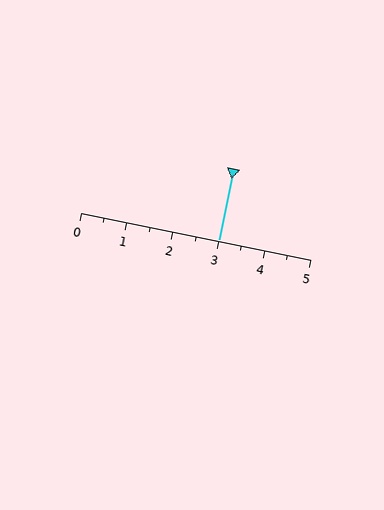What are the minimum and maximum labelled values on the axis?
The axis runs from 0 to 5.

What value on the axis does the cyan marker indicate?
The marker indicates approximately 3.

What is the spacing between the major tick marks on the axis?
The major ticks are spaced 1 apart.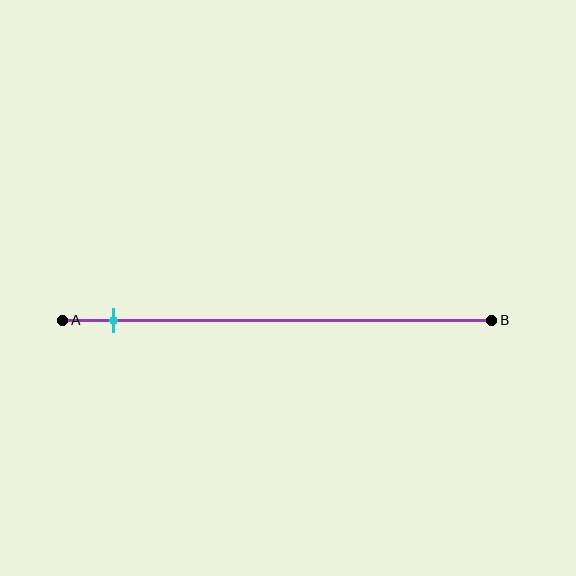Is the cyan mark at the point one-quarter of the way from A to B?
No, the mark is at about 10% from A, not at the 25% one-quarter point.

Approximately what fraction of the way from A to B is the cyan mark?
The cyan mark is approximately 10% of the way from A to B.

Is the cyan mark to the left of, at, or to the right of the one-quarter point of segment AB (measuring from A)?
The cyan mark is to the left of the one-quarter point of segment AB.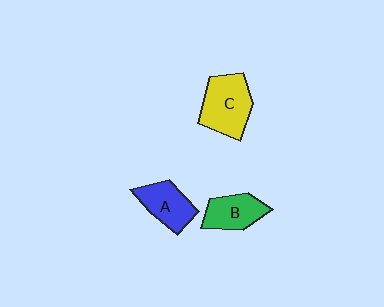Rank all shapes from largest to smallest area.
From largest to smallest: C (yellow), A (blue), B (green).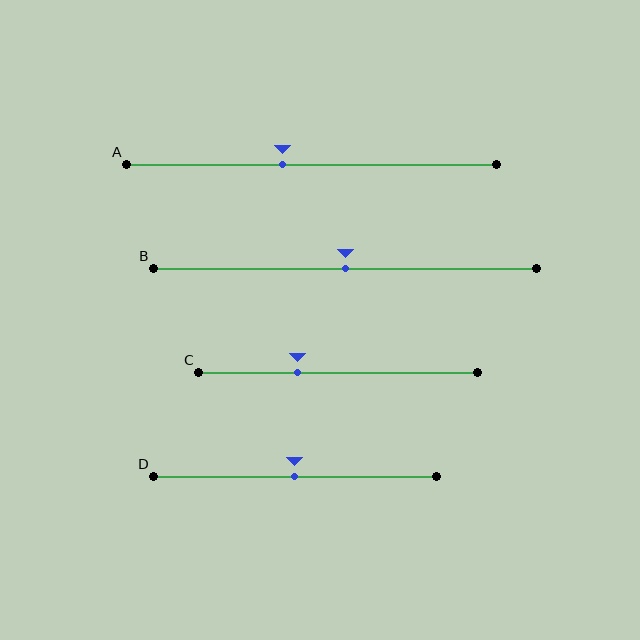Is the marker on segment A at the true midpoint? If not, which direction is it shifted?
No, the marker on segment A is shifted to the left by about 8% of the segment length.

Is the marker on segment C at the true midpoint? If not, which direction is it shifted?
No, the marker on segment C is shifted to the left by about 15% of the segment length.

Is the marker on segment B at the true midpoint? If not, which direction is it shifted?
Yes, the marker on segment B is at the true midpoint.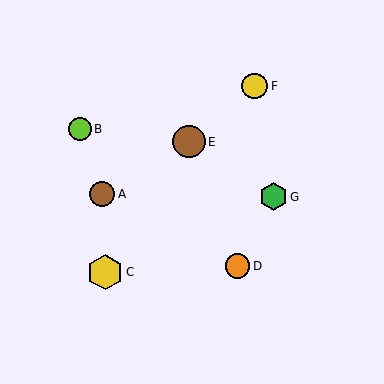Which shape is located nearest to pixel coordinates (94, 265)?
The yellow hexagon (labeled C) at (105, 272) is nearest to that location.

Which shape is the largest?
The yellow hexagon (labeled C) is the largest.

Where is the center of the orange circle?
The center of the orange circle is at (237, 266).